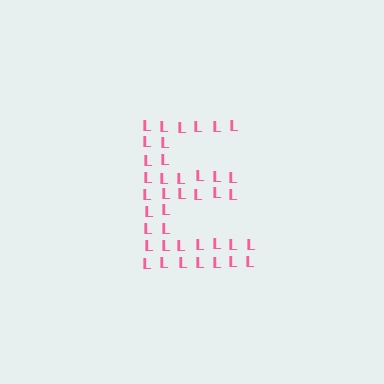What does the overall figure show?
The overall figure shows the letter E.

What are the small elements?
The small elements are letter L's.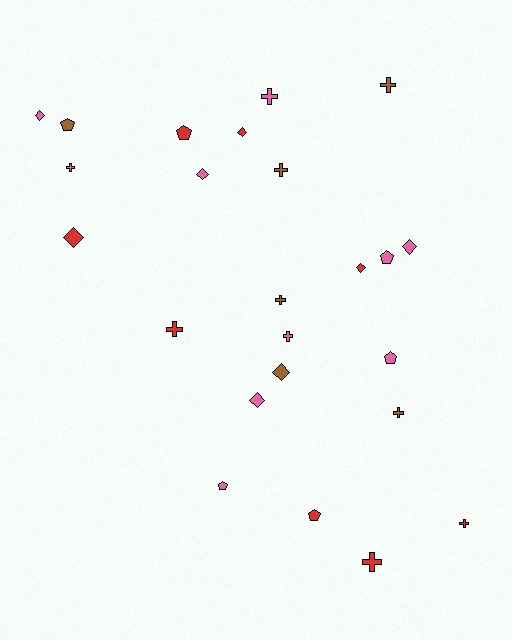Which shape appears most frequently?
Cross, with 10 objects.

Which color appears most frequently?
Pink, with 10 objects.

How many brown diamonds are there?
There is 1 brown diamond.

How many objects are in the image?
There are 24 objects.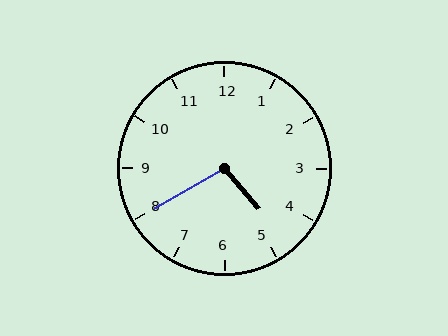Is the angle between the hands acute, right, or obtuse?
It is obtuse.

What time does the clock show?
4:40.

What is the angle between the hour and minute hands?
Approximately 100 degrees.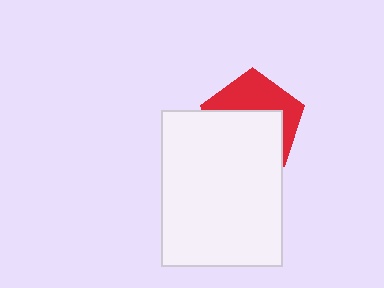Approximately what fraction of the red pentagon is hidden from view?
Roughly 58% of the red pentagon is hidden behind the white rectangle.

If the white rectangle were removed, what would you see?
You would see the complete red pentagon.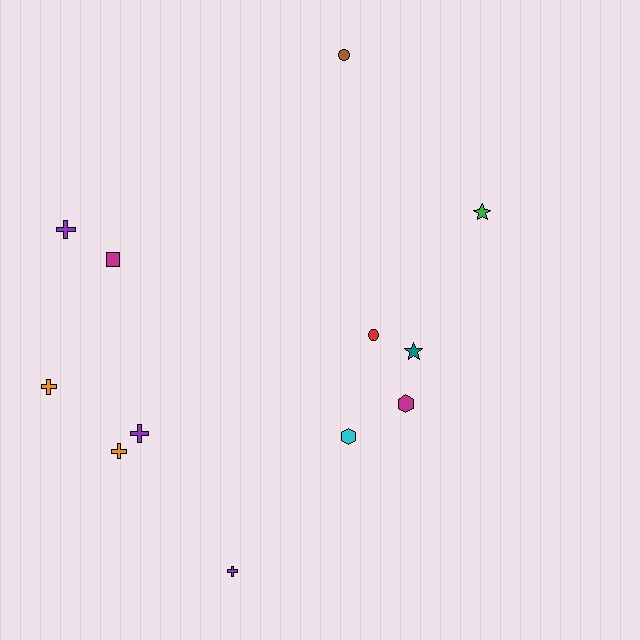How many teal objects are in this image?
There is 1 teal object.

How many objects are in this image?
There are 12 objects.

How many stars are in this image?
There are 2 stars.